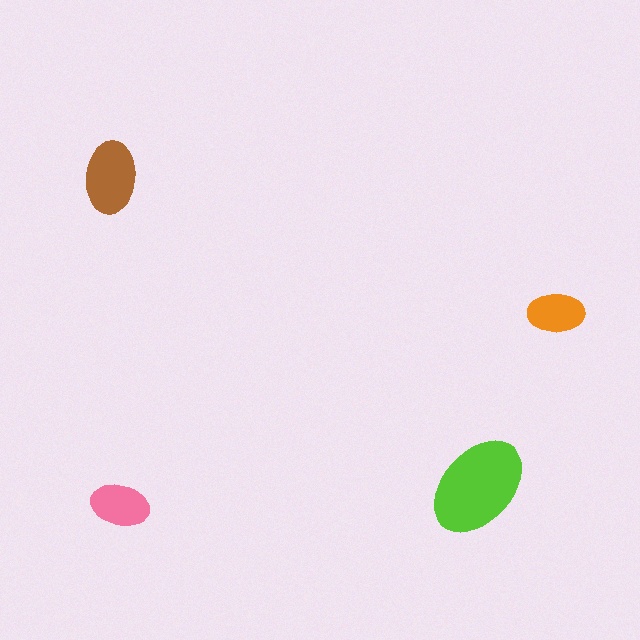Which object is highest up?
The brown ellipse is topmost.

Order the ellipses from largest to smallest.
the lime one, the brown one, the pink one, the orange one.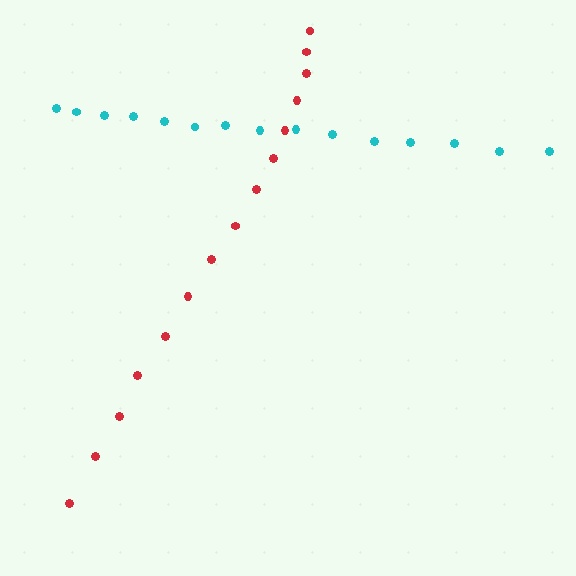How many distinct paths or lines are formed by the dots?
There are 2 distinct paths.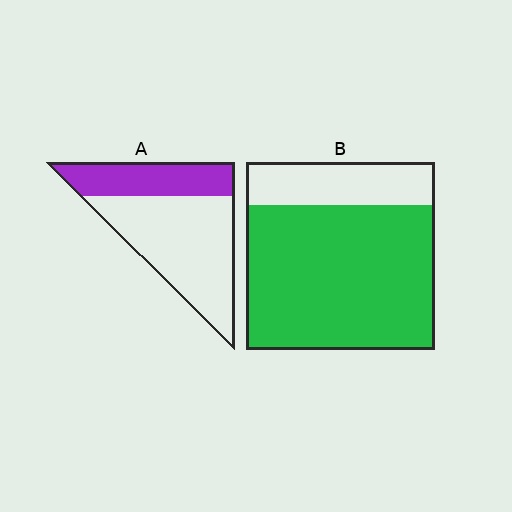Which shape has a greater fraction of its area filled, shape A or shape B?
Shape B.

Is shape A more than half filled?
No.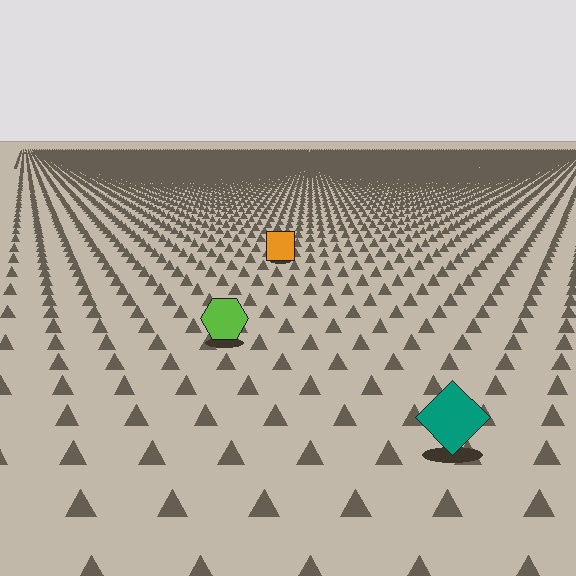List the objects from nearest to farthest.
From nearest to farthest: the teal diamond, the lime hexagon, the orange square.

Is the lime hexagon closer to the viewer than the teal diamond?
No. The teal diamond is closer — you can tell from the texture gradient: the ground texture is coarser near it.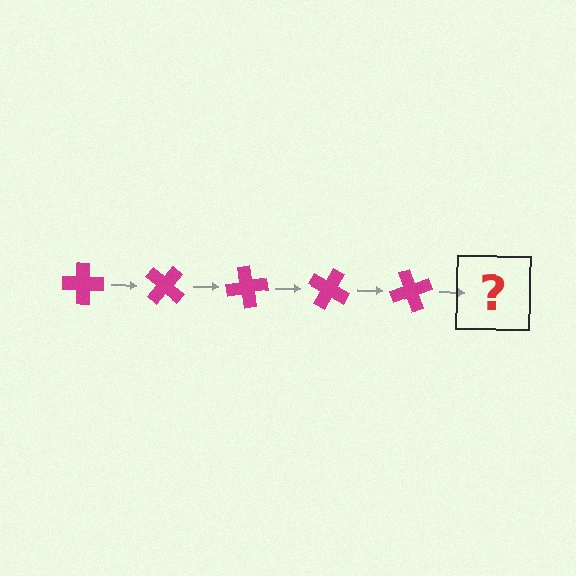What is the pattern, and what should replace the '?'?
The pattern is that the cross rotates 40 degrees each step. The '?' should be a magenta cross rotated 200 degrees.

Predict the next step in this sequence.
The next step is a magenta cross rotated 200 degrees.